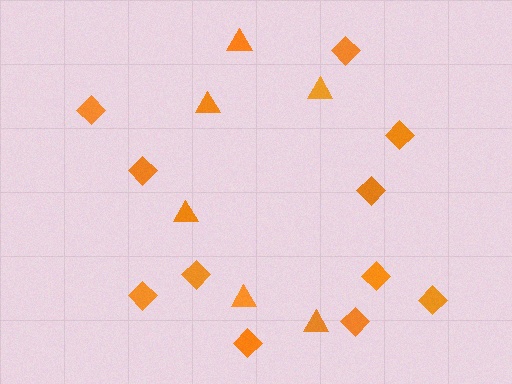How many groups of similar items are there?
There are 2 groups: one group of triangles (6) and one group of diamonds (11).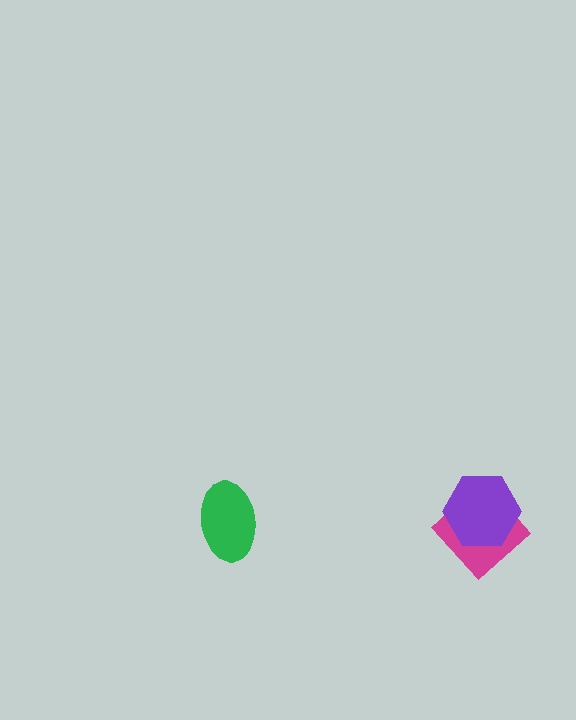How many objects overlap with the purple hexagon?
1 object overlaps with the purple hexagon.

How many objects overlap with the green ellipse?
0 objects overlap with the green ellipse.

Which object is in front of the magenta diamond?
The purple hexagon is in front of the magenta diamond.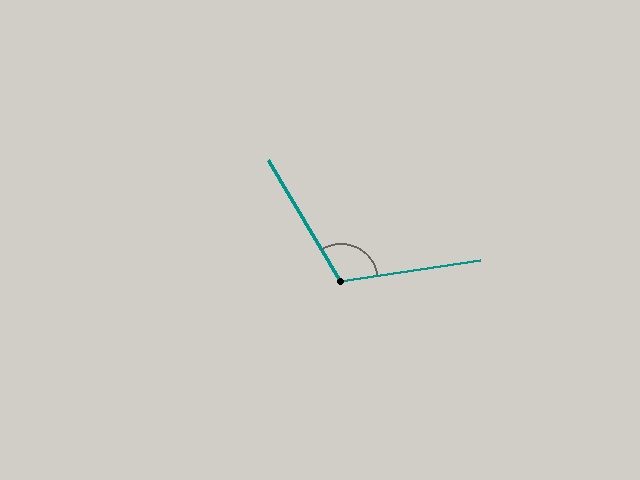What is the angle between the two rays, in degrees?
Approximately 112 degrees.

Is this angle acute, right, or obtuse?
It is obtuse.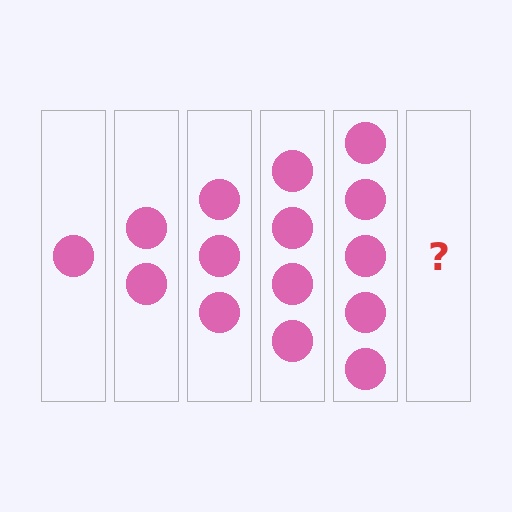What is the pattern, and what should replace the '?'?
The pattern is that each step adds one more circle. The '?' should be 6 circles.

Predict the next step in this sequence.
The next step is 6 circles.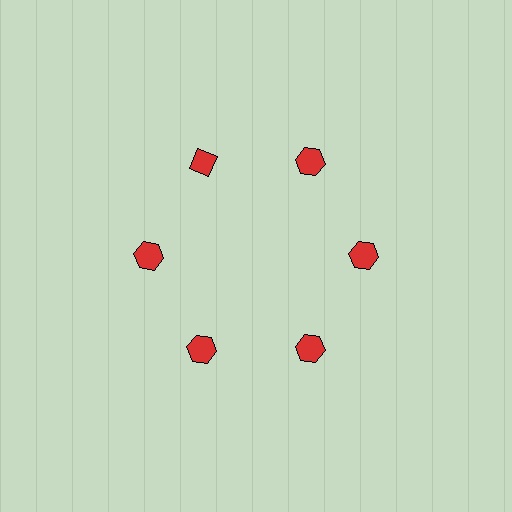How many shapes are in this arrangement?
There are 6 shapes arranged in a ring pattern.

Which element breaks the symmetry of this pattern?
The red diamond at roughly the 11 o'clock position breaks the symmetry. All other shapes are red hexagons.